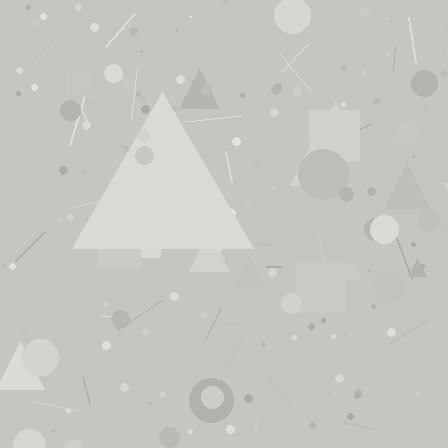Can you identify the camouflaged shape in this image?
The camouflaged shape is a triangle.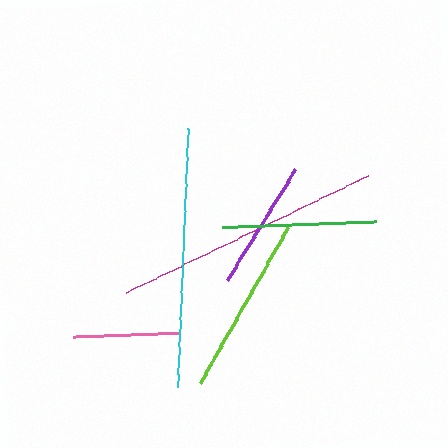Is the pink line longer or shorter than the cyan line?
The cyan line is longer than the pink line.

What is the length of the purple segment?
The purple segment is approximately 130 pixels long.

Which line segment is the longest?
The magenta line is the longest at approximately 268 pixels.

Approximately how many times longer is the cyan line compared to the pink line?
The cyan line is approximately 2.5 times the length of the pink line.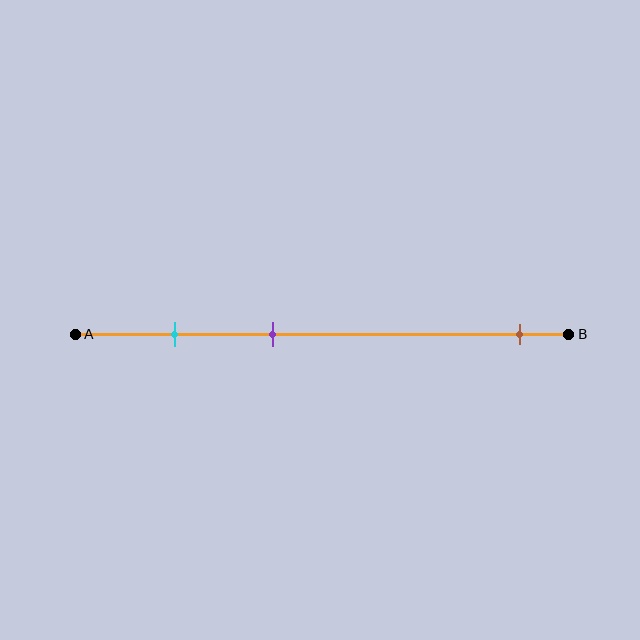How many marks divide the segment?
There are 3 marks dividing the segment.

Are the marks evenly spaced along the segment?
No, the marks are not evenly spaced.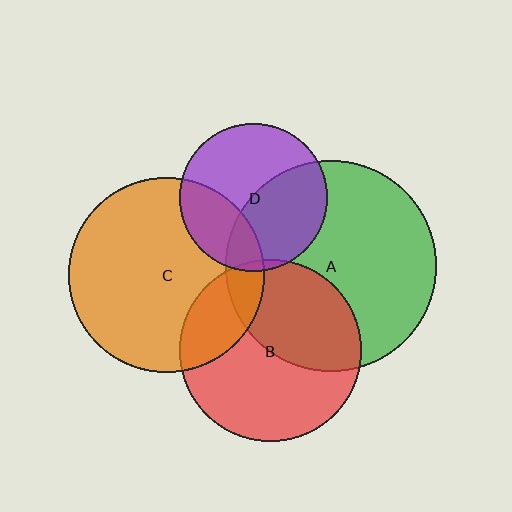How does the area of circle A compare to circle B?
Approximately 1.4 times.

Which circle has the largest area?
Circle A (green).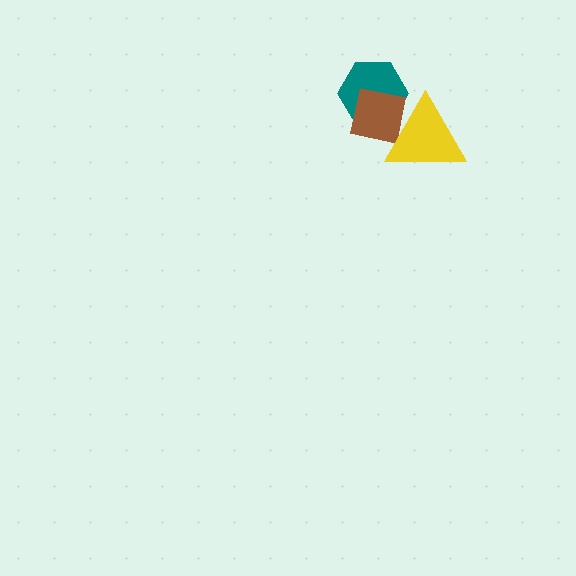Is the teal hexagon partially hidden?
Yes, it is partially covered by another shape.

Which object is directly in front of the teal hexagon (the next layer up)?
The brown square is directly in front of the teal hexagon.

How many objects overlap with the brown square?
2 objects overlap with the brown square.